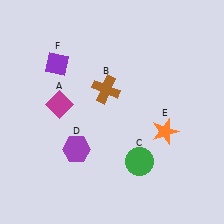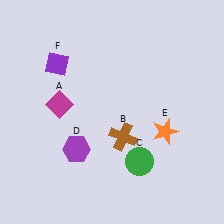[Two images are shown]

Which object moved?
The brown cross (B) moved down.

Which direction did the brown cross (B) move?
The brown cross (B) moved down.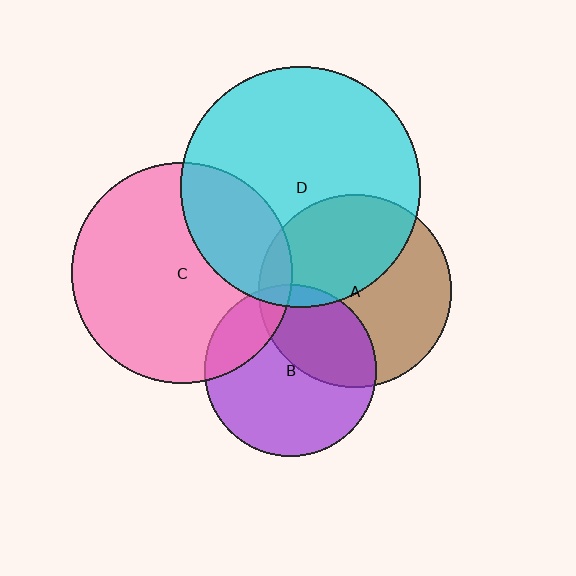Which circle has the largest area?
Circle D (cyan).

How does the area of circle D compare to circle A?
Approximately 1.6 times.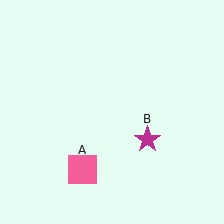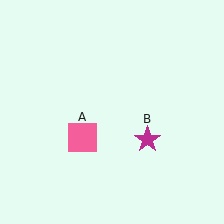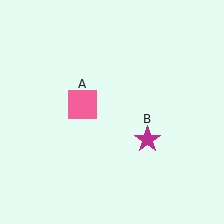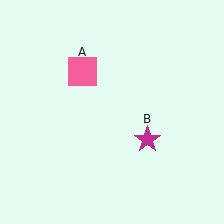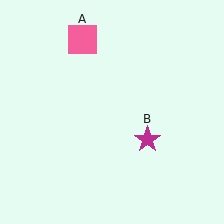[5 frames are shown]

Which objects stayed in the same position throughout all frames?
Magenta star (object B) remained stationary.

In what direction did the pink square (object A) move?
The pink square (object A) moved up.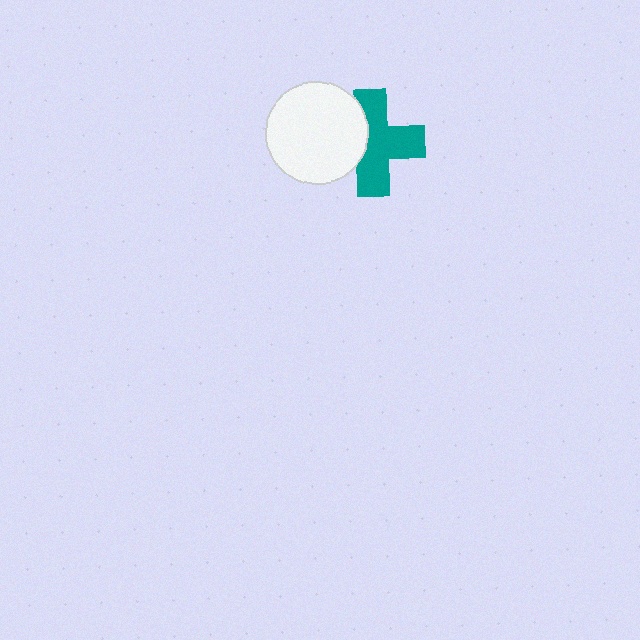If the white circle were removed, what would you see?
You would see the complete teal cross.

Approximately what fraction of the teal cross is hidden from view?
Roughly 31% of the teal cross is hidden behind the white circle.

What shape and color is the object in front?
The object in front is a white circle.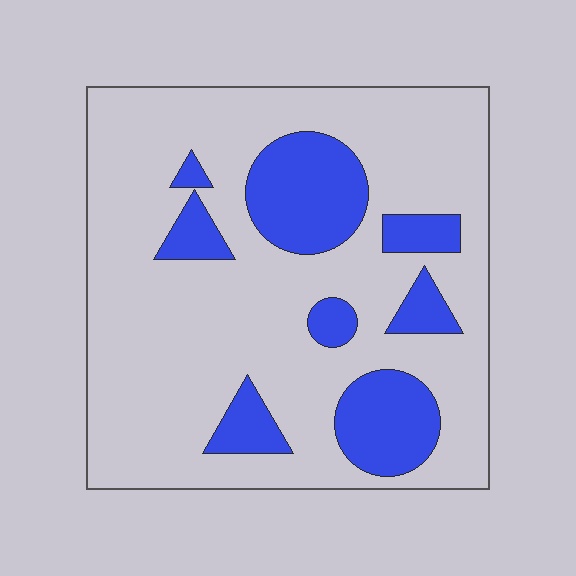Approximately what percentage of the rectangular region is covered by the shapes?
Approximately 20%.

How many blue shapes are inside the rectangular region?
8.